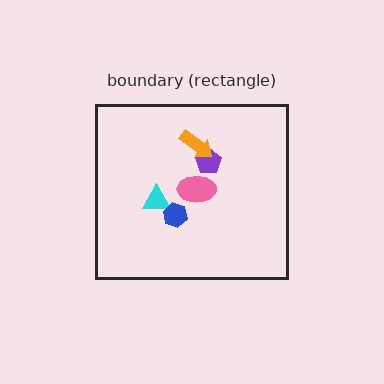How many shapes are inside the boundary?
5 inside, 0 outside.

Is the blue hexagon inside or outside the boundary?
Inside.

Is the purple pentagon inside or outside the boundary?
Inside.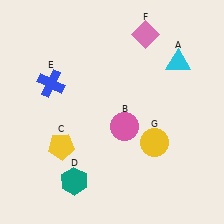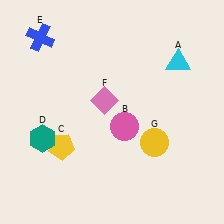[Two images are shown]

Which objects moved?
The objects that moved are: the teal hexagon (D), the blue cross (E), the pink diamond (F).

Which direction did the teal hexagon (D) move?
The teal hexagon (D) moved up.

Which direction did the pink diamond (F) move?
The pink diamond (F) moved down.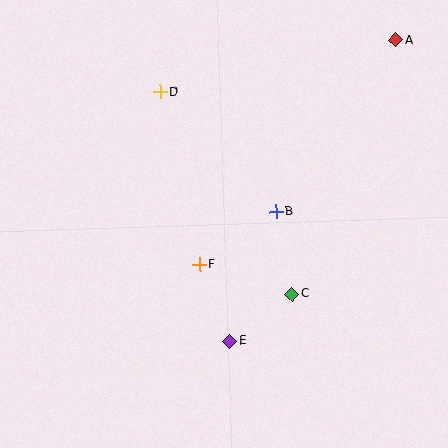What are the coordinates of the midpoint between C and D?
The midpoint between C and D is at (226, 193).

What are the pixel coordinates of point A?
Point A is at (396, 40).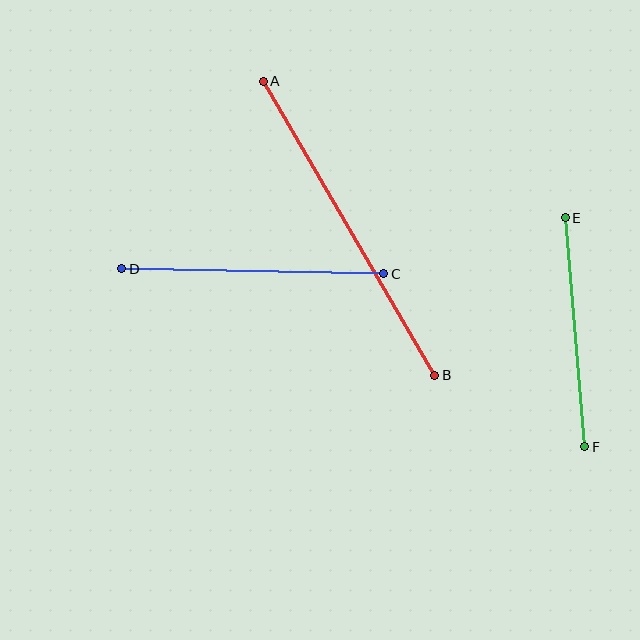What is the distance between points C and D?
The distance is approximately 262 pixels.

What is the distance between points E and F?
The distance is approximately 230 pixels.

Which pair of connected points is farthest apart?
Points A and B are farthest apart.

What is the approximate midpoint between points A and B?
The midpoint is at approximately (349, 228) pixels.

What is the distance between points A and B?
The distance is approximately 340 pixels.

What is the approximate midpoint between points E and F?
The midpoint is at approximately (575, 332) pixels.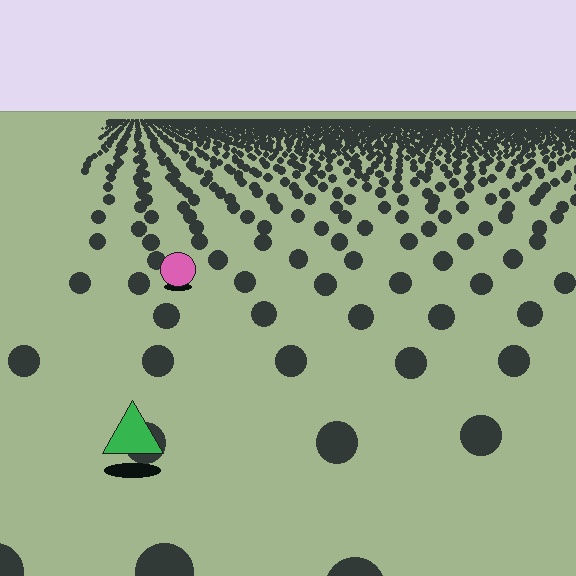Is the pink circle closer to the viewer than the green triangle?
No. The green triangle is closer — you can tell from the texture gradient: the ground texture is coarser near it.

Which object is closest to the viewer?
The green triangle is closest. The texture marks near it are larger and more spread out.